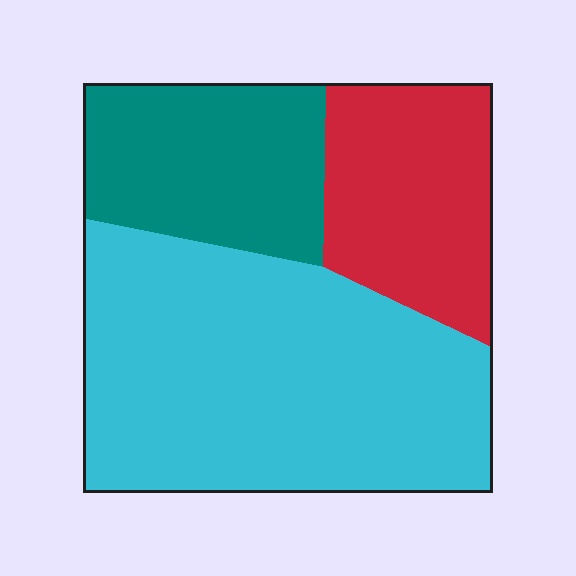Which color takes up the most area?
Cyan, at roughly 55%.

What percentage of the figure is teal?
Teal takes up less than a quarter of the figure.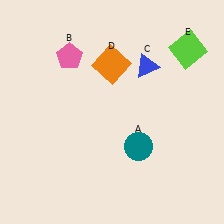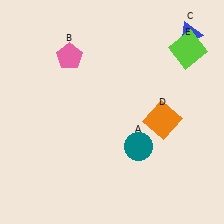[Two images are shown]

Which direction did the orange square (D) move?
The orange square (D) moved down.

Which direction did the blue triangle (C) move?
The blue triangle (C) moved right.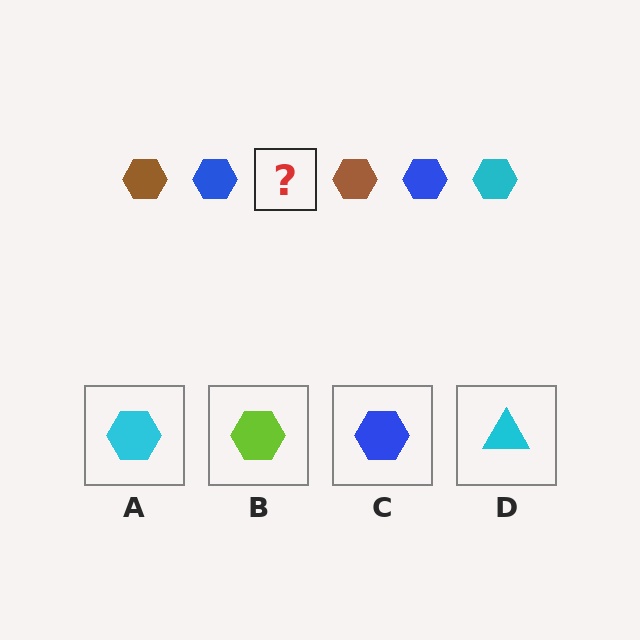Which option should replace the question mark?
Option A.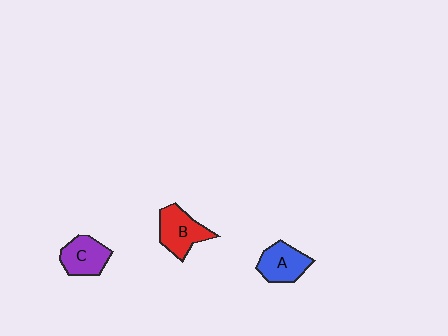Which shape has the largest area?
Shape B (red).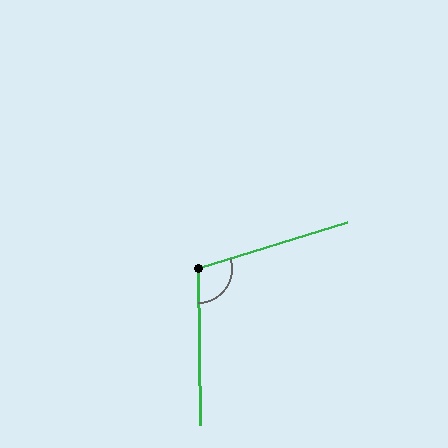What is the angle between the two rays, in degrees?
Approximately 107 degrees.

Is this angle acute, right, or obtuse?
It is obtuse.